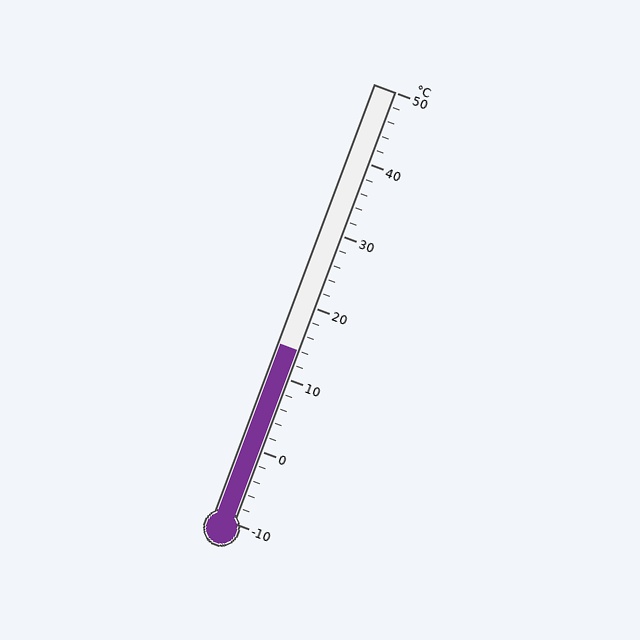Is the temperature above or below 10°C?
The temperature is above 10°C.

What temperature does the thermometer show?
The thermometer shows approximately 14°C.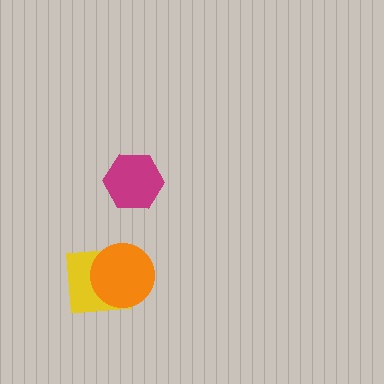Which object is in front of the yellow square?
The orange circle is in front of the yellow square.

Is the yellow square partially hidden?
Yes, it is partially covered by another shape.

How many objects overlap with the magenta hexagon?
0 objects overlap with the magenta hexagon.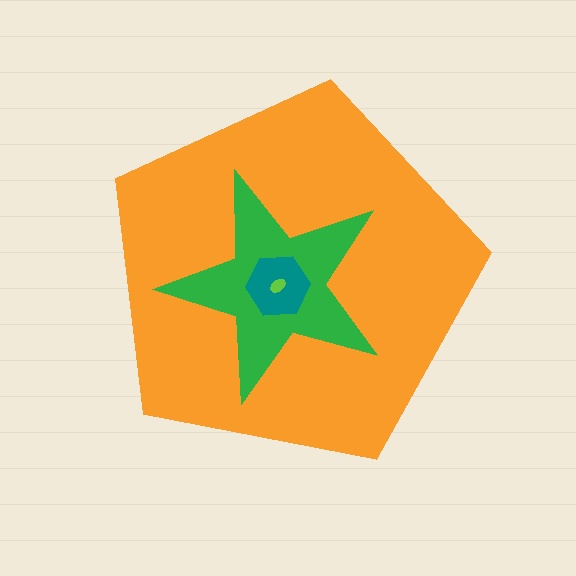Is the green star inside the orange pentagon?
Yes.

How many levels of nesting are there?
4.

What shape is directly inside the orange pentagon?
The green star.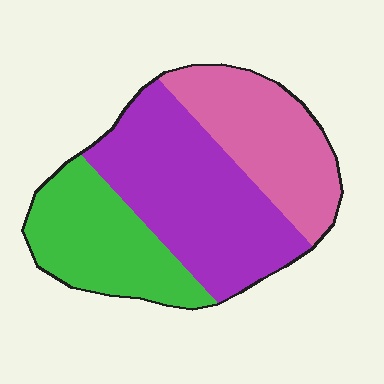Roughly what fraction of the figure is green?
Green covers about 30% of the figure.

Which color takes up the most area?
Purple, at roughly 45%.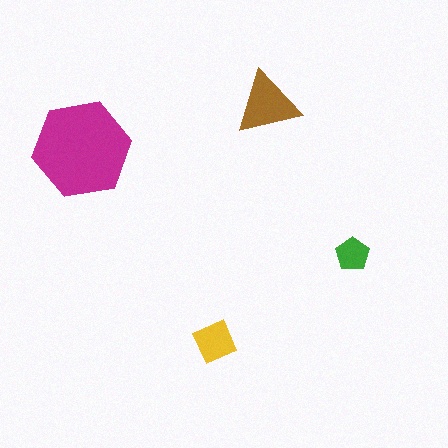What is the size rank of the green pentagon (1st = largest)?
4th.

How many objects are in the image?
There are 4 objects in the image.